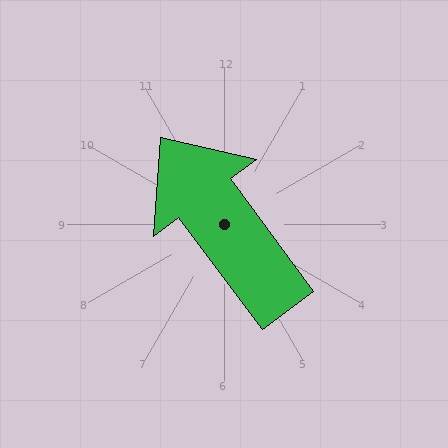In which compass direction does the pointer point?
Northwest.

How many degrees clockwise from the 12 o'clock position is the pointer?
Approximately 323 degrees.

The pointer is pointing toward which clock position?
Roughly 11 o'clock.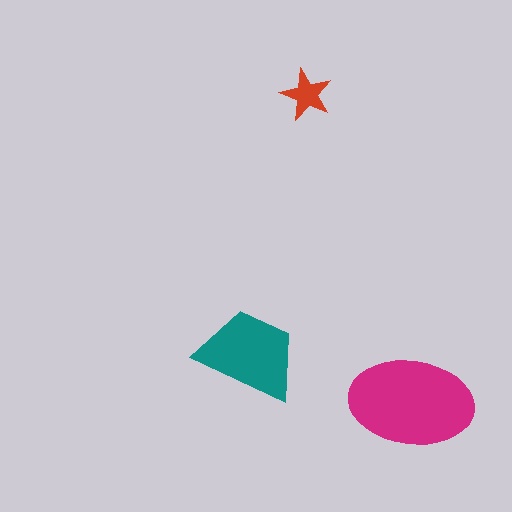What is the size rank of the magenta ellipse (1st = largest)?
1st.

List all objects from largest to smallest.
The magenta ellipse, the teal trapezoid, the red star.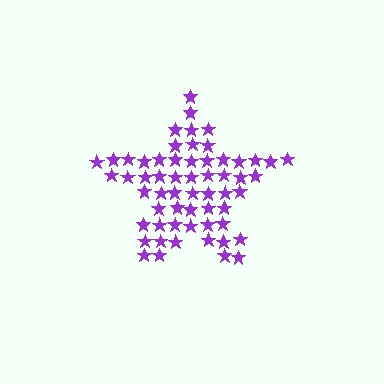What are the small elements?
The small elements are stars.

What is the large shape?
The large shape is a star.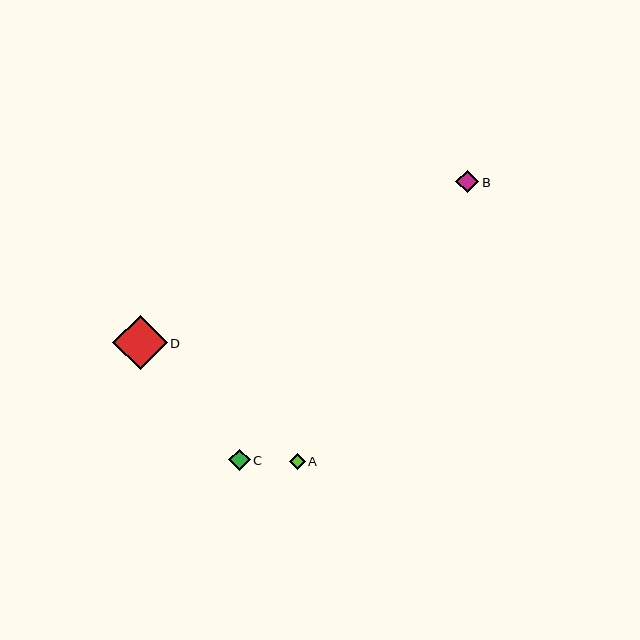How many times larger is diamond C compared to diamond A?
Diamond C is approximately 1.4 times the size of diamond A.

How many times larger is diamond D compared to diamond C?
Diamond D is approximately 2.5 times the size of diamond C.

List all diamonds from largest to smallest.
From largest to smallest: D, B, C, A.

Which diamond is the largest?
Diamond D is the largest with a size of approximately 54 pixels.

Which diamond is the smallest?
Diamond A is the smallest with a size of approximately 16 pixels.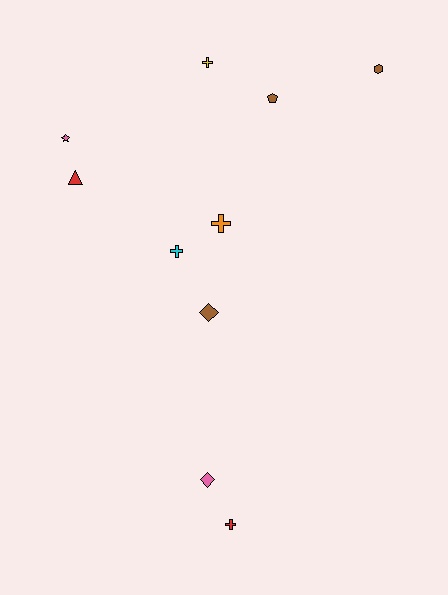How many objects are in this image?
There are 10 objects.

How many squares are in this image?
There are no squares.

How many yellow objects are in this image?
There is 1 yellow object.